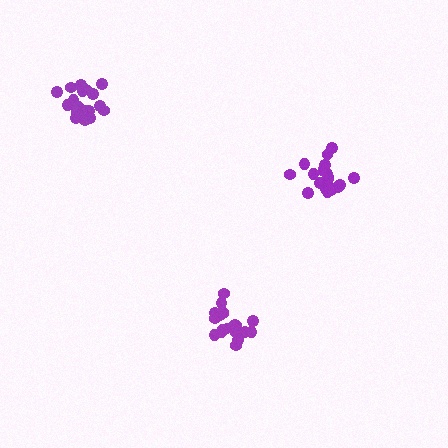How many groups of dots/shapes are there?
There are 3 groups.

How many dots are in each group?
Group 1: 20 dots, Group 2: 21 dots, Group 3: 21 dots (62 total).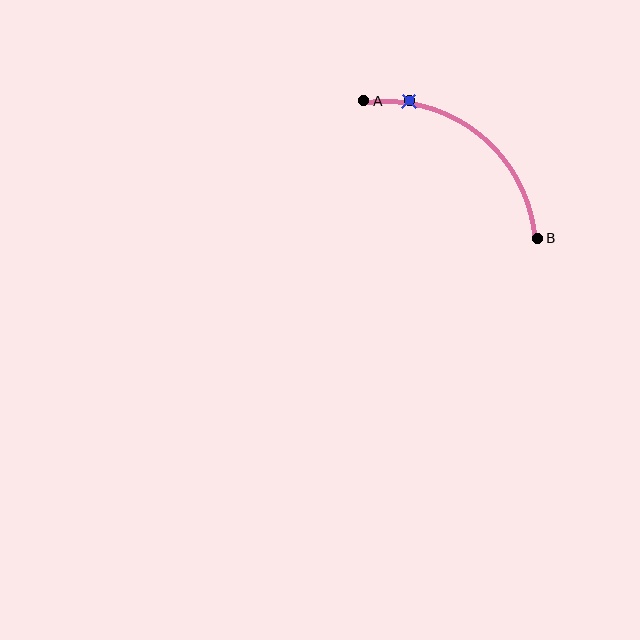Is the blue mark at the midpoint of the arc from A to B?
No. The blue mark lies on the arc but is closer to endpoint A. The arc midpoint would be at the point on the curve equidistant along the arc from both A and B.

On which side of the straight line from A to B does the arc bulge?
The arc bulges above and to the right of the straight line connecting A and B.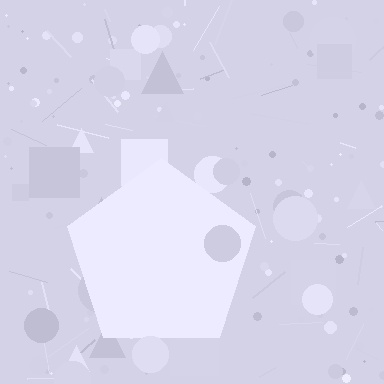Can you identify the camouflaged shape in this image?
The camouflaged shape is a pentagon.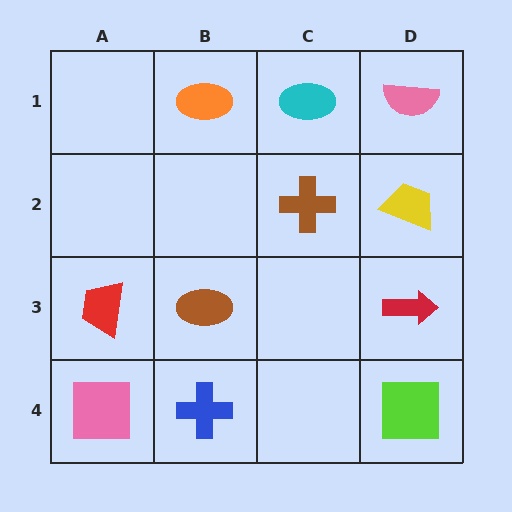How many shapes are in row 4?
3 shapes.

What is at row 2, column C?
A brown cross.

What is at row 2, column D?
A yellow trapezoid.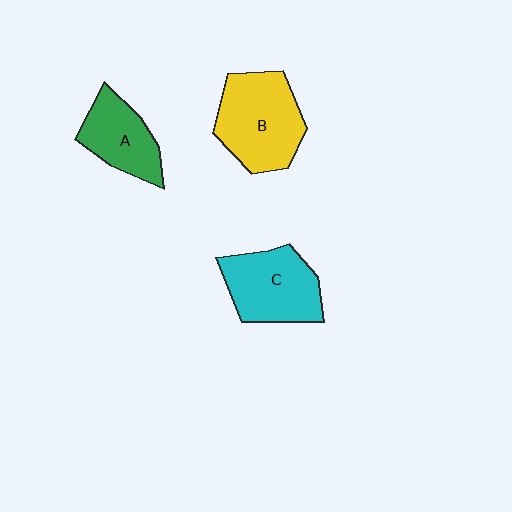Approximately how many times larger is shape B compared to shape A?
Approximately 1.5 times.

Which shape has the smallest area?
Shape A (green).